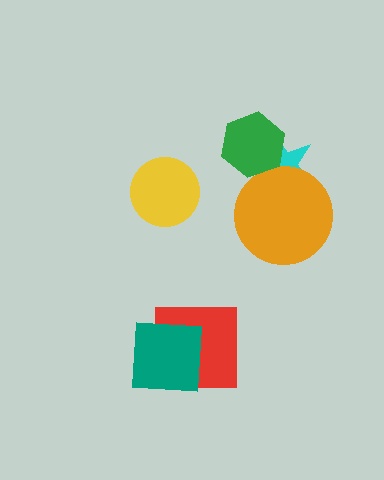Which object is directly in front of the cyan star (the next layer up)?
The orange circle is directly in front of the cyan star.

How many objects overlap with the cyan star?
2 objects overlap with the cyan star.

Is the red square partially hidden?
Yes, it is partially covered by another shape.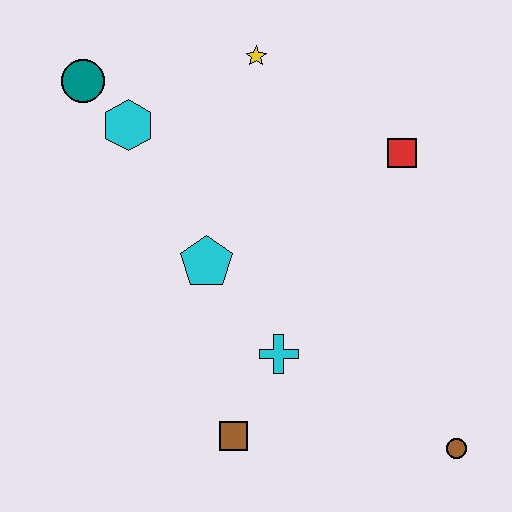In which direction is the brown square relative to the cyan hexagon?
The brown square is below the cyan hexagon.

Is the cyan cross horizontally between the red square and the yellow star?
Yes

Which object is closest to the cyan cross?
The brown square is closest to the cyan cross.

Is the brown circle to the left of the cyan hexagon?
No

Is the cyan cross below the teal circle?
Yes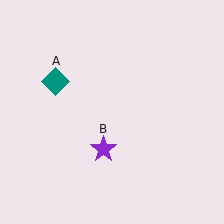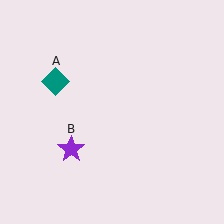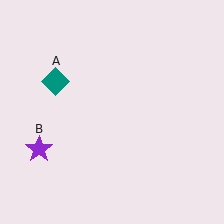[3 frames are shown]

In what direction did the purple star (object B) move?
The purple star (object B) moved left.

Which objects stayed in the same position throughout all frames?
Teal diamond (object A) remained stationary.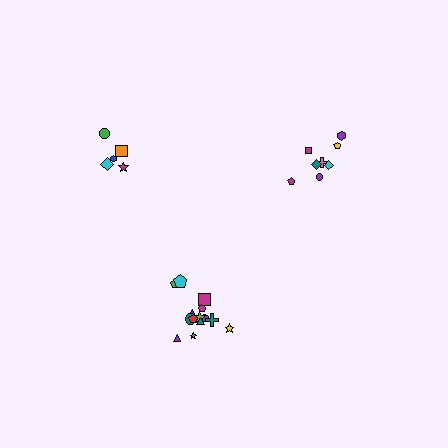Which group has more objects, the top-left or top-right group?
The top-right group.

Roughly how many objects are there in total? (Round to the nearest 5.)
Roughly 30 objects in total.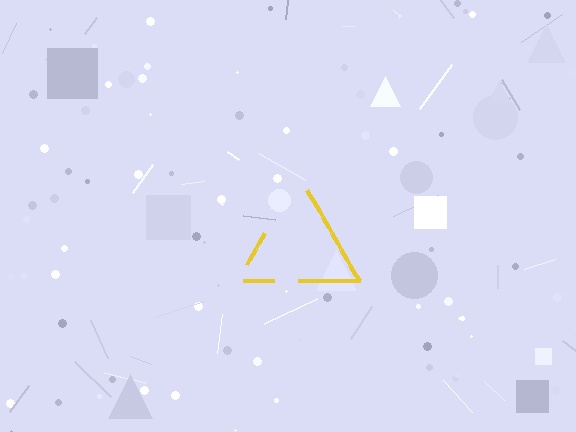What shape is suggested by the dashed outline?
The dashed outline suggests a triangle.